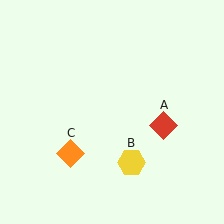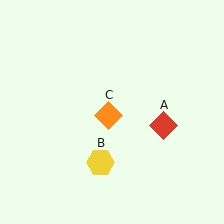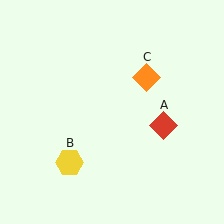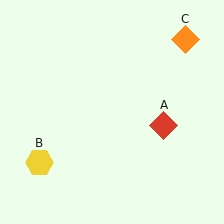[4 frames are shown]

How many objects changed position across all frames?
2 objects changed position: yellow hexagon (object B), orange diamond (object C).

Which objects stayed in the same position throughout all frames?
Red diamond (object A) remained stationary.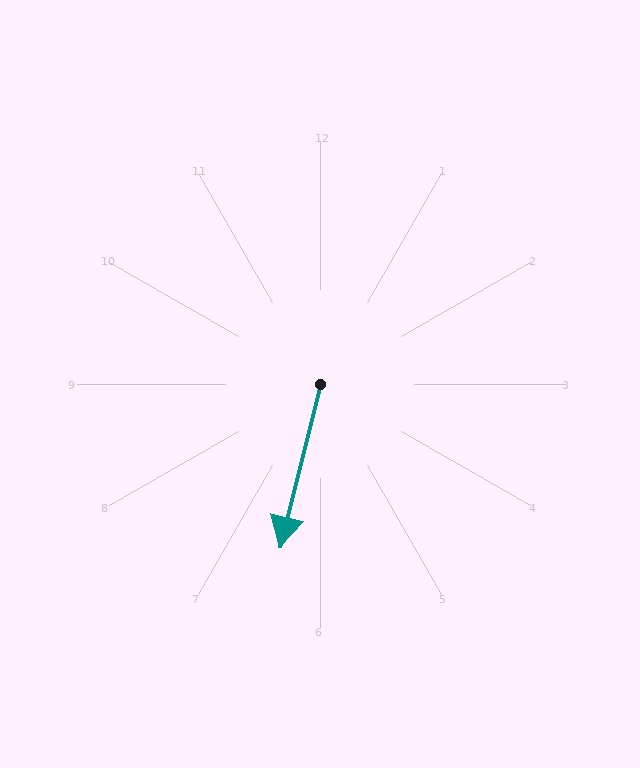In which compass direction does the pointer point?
South.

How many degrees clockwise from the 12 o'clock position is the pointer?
Approximately 194 degrees.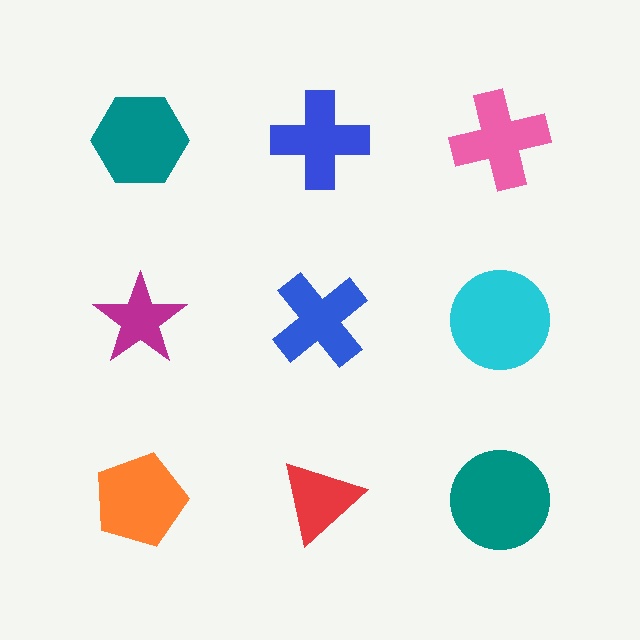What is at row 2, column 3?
A cyan circle.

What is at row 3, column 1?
An orange pentagon.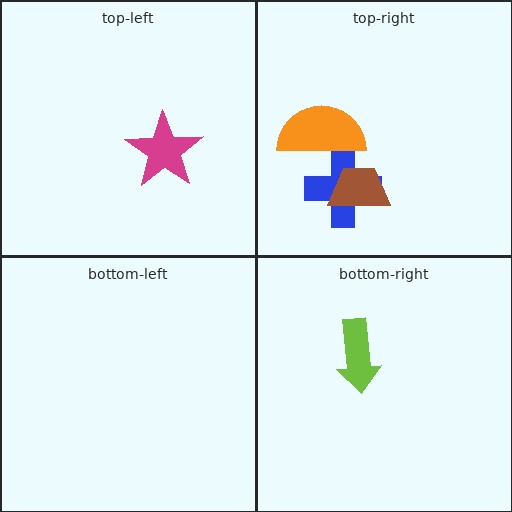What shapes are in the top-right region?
The blue cross, the brown trapezoid, the orange semicircle.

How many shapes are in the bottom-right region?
1.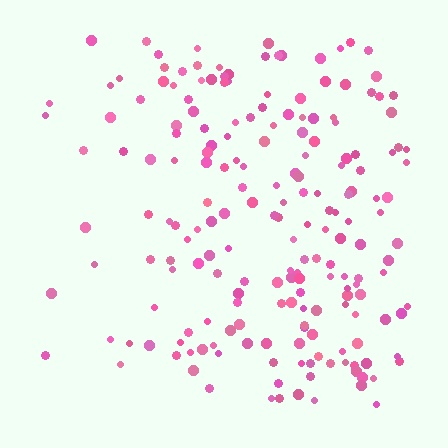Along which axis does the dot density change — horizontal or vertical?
Horizontal.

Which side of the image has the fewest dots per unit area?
The left.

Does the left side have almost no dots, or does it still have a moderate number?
Still a moderate number, just noticeably fewer than the right.